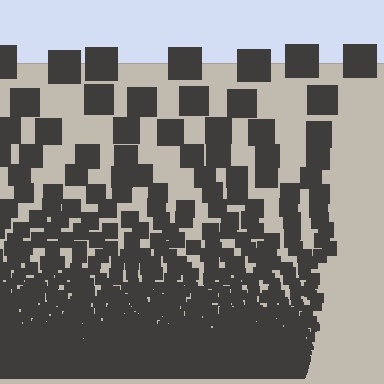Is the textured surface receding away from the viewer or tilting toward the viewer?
The surface appears to tilt toward the viewer. Texture elements get larger and sparser toward the top.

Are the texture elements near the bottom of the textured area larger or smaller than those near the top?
Smaller. The gradient is inverted — elements near the bottom are smaller and denser.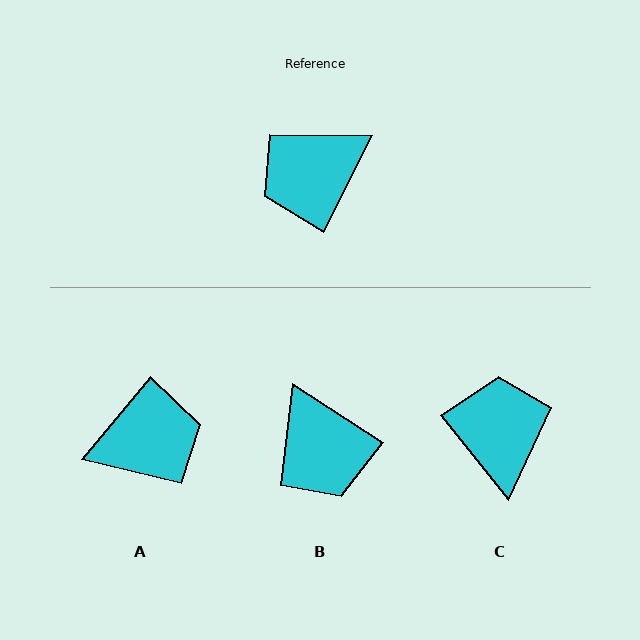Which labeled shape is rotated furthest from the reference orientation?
A, about 167 degrees away.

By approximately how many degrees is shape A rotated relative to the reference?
Approximately 167 degrees counter-clockwise.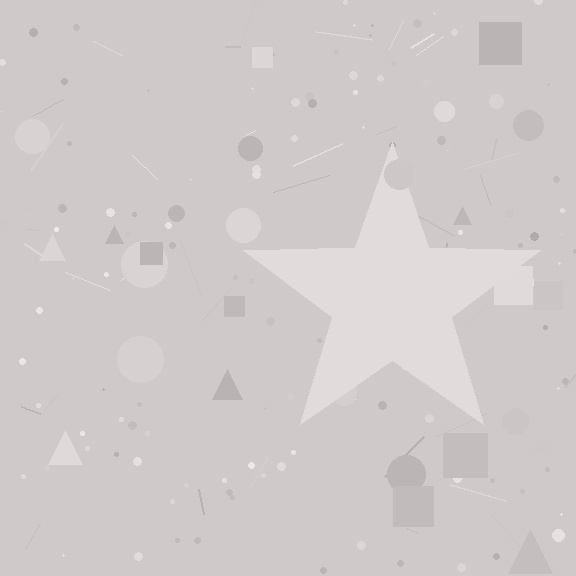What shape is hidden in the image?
A star is hidden in the image.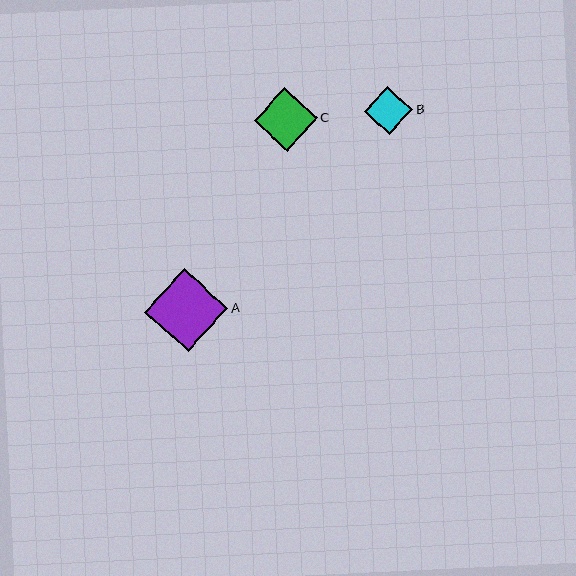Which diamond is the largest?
Diamond A is the largest with a size of approximately 83 pixels.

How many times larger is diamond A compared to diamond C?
Diamond A is approximately 1.3 times the size of diamond C.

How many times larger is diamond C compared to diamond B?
Diamond C is approximately 1.3 times the size of diamond B.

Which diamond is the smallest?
Diamond B is the smallest with a size of approximately 48 pixels.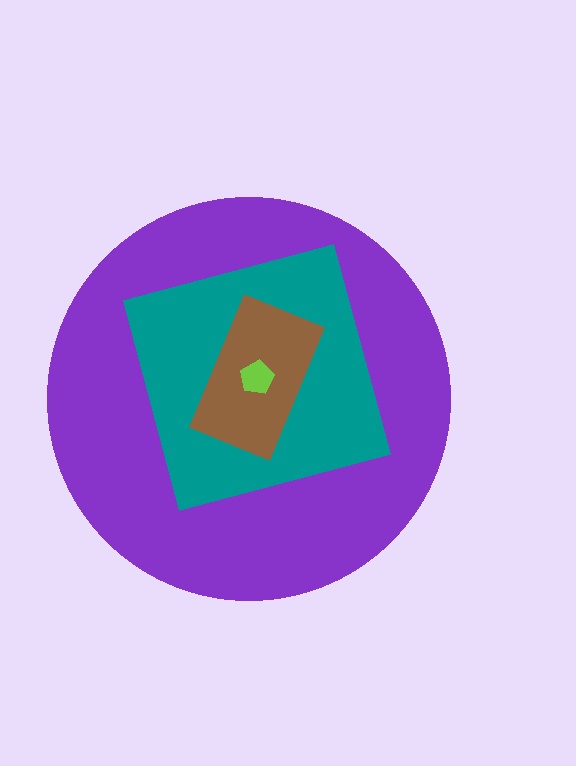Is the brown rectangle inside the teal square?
Yes.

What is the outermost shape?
The purple circle.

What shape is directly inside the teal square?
The brown rectangle.